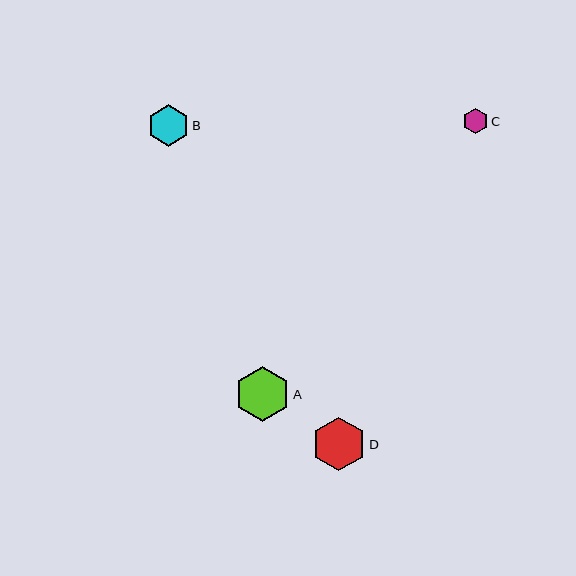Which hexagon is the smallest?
Hexagon C is the smallest with a size of approximately 25 pixels.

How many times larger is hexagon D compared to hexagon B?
Hexagon D is approximately 1.3 times the size of hexagon B.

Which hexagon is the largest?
Hexagon A is the largest with a size of approximately 55 pixels.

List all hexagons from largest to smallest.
From largest to smallest: A, D, B, C.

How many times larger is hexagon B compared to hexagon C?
Hexagon B is approximately 1.7 times the size of hexagon C.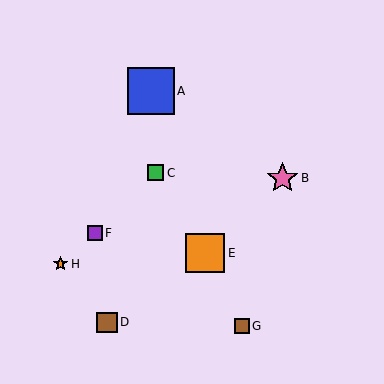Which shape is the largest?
The blue square (labeled A) is the largest.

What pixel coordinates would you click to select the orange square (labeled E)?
Click at (205, 253) to select the orange square E.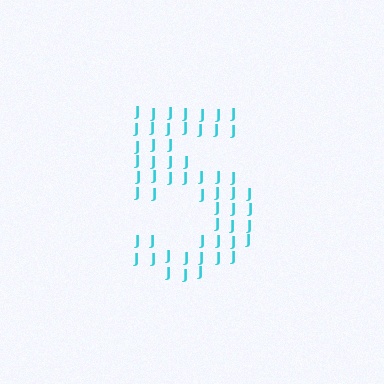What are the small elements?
The small elements are letter J's.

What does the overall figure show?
The overall figure shows the digit 5.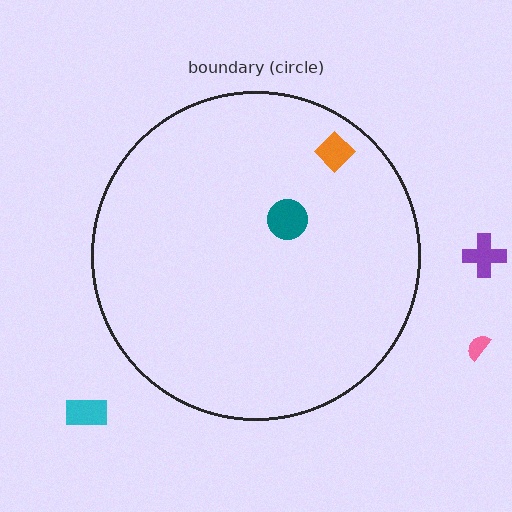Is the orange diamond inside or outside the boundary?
Inside.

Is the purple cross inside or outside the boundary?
Outside.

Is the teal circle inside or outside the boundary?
Inside.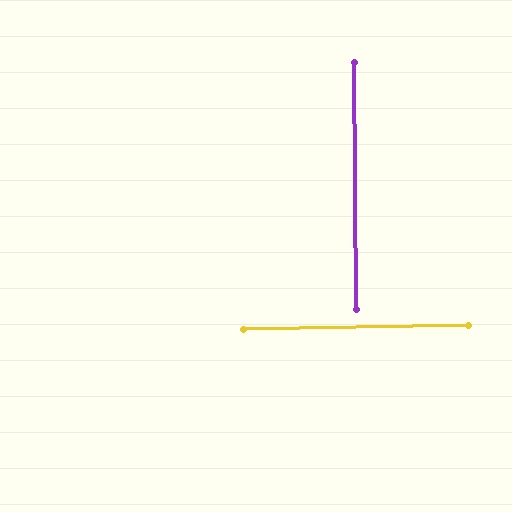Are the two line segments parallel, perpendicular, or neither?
Perpendicular — they meet at approximately 89°.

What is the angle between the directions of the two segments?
Approximately 89 degrees.